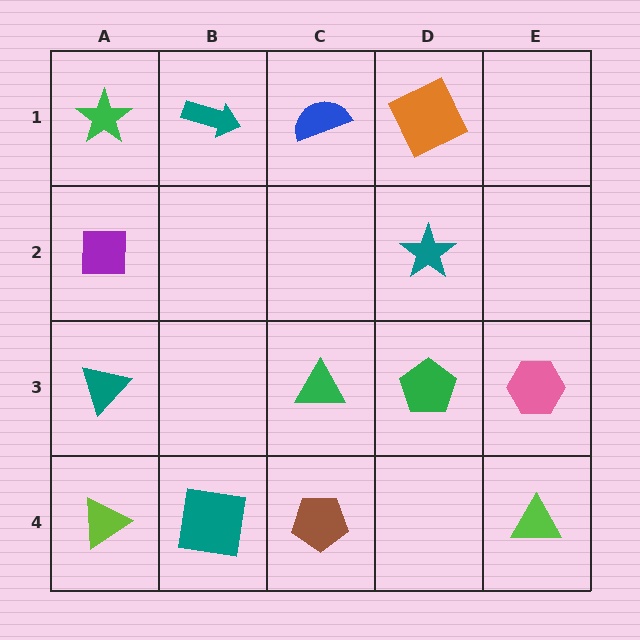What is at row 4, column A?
A lime triangle.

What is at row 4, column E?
A lime triangle.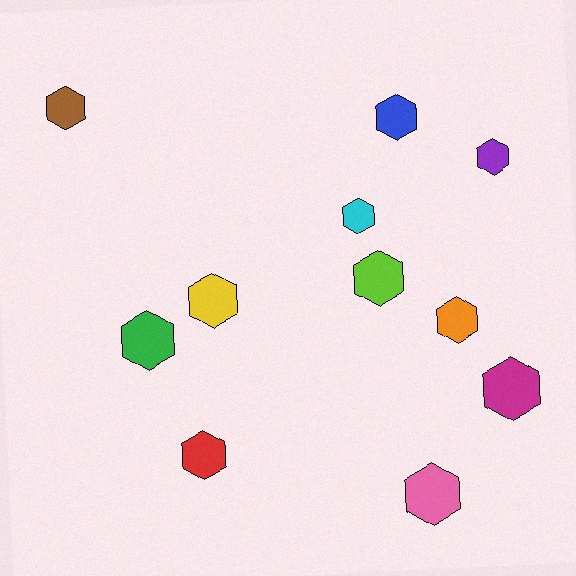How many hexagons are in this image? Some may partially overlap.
There are 11 hexagons.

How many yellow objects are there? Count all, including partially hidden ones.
There is 1 yellow object.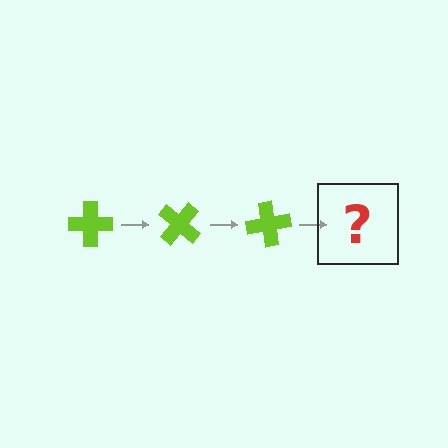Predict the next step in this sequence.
The next step is a lime cross rotated 120 degrees.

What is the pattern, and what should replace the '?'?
The pattern is that the cross rotates 40 degrees each step. The '?' should be a lime cross rotated 120 degrees.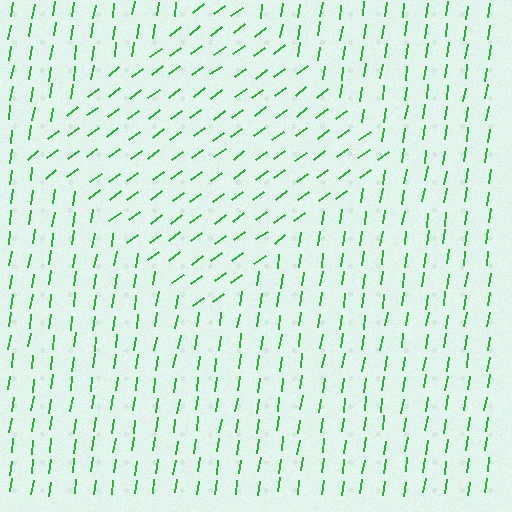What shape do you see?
I see a diamond.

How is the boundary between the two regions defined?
The boundary is defined purely by a change in line orientation (approximately 45 degrees difference). All lines are the same color and thickness.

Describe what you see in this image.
The image is filled with small green line segments. A diamond region in the image has lines oriented differently from the surrounding lines, creating a visible texture boundary.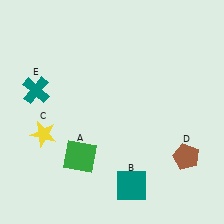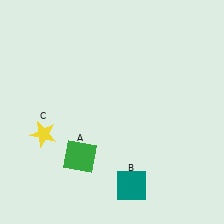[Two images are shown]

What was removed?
The teal cross (E), the brown pentagon (D) were removed in Image 2.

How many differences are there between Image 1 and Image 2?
There are 2 differences between the two images.